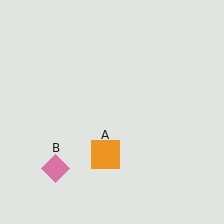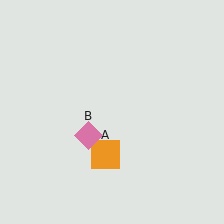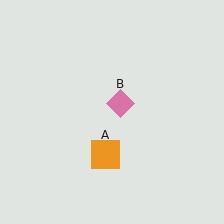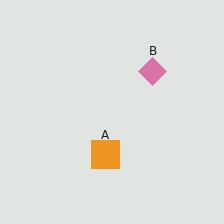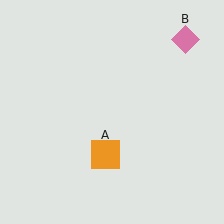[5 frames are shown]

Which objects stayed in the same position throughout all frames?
Orange square (object A) remained stationary.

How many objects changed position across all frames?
1 object changed position: pink diamond (object B).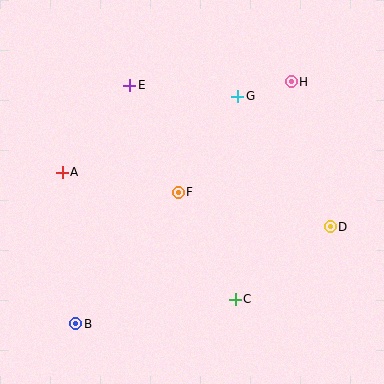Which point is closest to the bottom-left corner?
Point B is closest to the bottom-left corner.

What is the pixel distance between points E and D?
The distance between E and D is 245 pixels.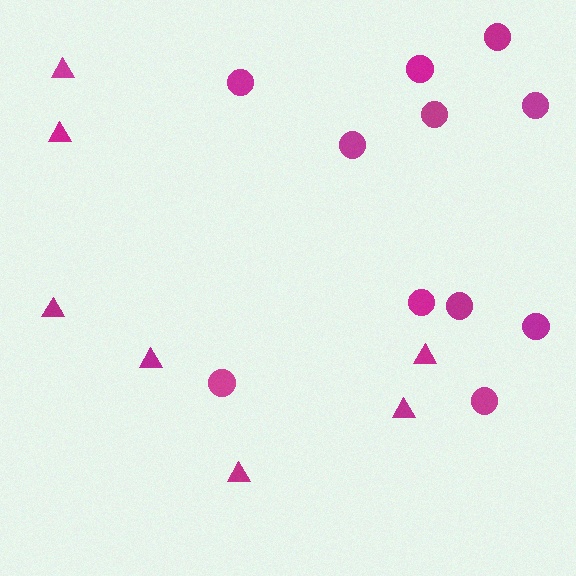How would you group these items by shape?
There are 2 groups: one group of triangles (7) and one group of circles (11).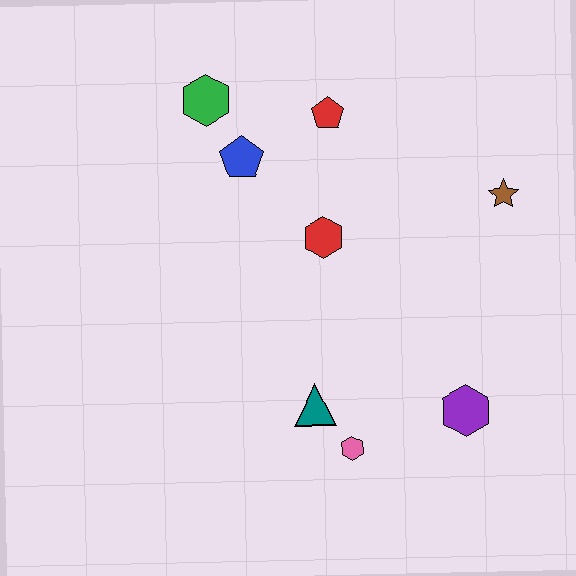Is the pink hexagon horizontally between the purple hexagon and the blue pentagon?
Yes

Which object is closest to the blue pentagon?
The green hexagon is closest to the blue pentagon.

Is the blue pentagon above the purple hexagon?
Yes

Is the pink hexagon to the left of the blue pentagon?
No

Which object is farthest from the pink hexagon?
The green hexagon is farthest from the pink hexagon.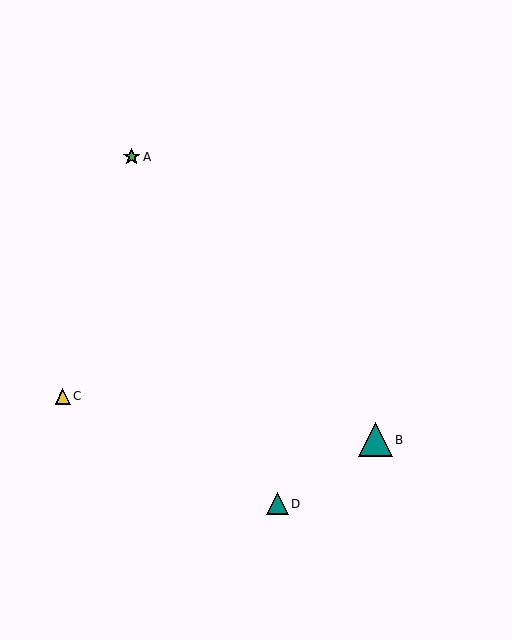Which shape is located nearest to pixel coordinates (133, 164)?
The green star (labeled A) at (132, 157) is nearest to that location.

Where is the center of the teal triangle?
The center of the teal triangle is at (277, 504).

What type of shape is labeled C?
Shape C is a yellow triangle.